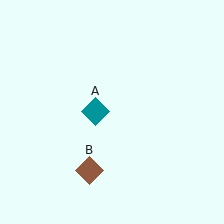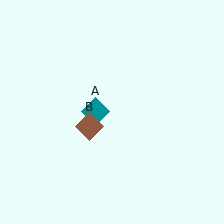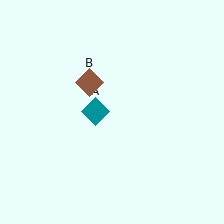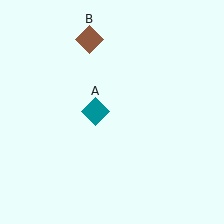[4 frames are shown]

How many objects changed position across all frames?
1 object changed position: brown diamond (object B).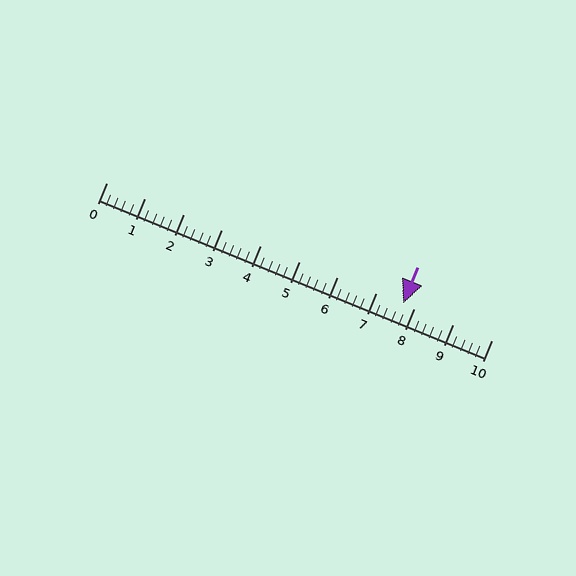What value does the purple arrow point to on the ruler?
The purple arrow points to approximately 7.7.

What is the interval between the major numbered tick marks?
The major tick marks are spaced 1 units apart.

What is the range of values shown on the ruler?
The ruler shows values from 0 to 10.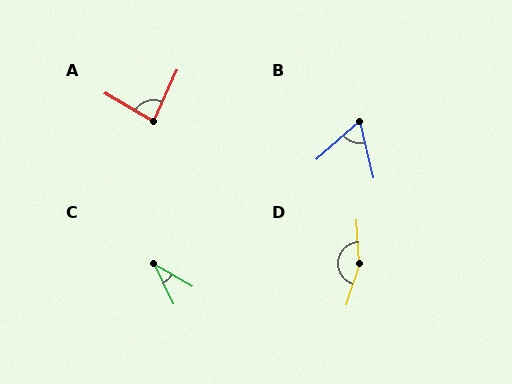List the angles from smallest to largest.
C (34°), B (62°), A (84°), D (159°).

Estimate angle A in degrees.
Approximately 84 degrees.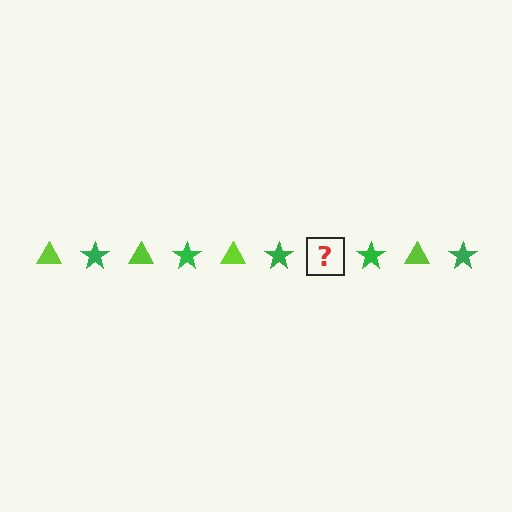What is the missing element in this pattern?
The missing element is a lime triangle.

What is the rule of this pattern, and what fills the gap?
The rule is that the pattern alternates between lime triangle and green star. The gap should be filled with a lime triangle.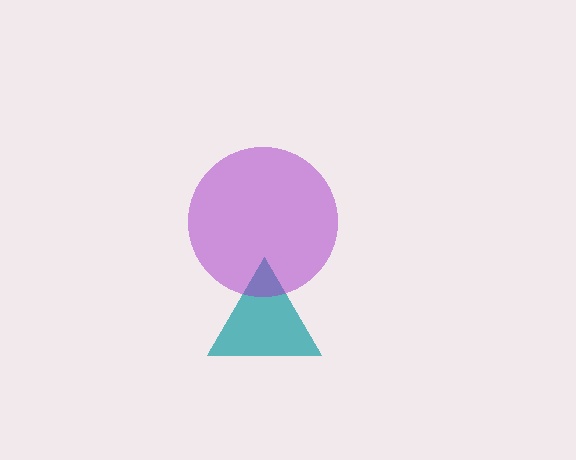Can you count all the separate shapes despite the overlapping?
Yes, there are 2 separate shapes.